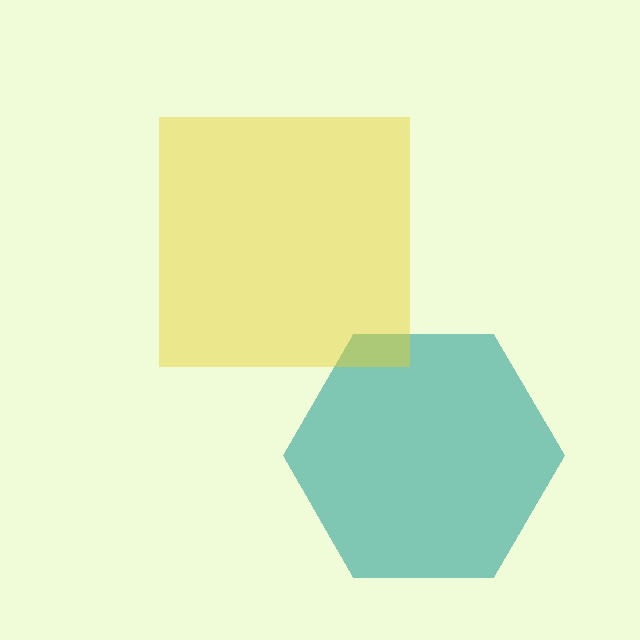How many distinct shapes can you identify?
There are 2 distinct shapes: a teal hexagon, a yellow square.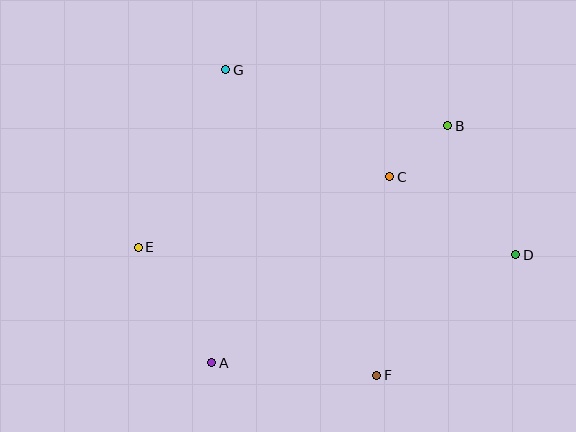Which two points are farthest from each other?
Points D and E are farthest from each other.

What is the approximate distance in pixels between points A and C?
The distance between A and C is approximately 257 pixels.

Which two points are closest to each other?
Points B and C are closest to each other.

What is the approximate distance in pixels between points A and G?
The distance between A and G is approximately 293 pixels.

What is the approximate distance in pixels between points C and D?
The distance between C and D is approximately 148 pixels.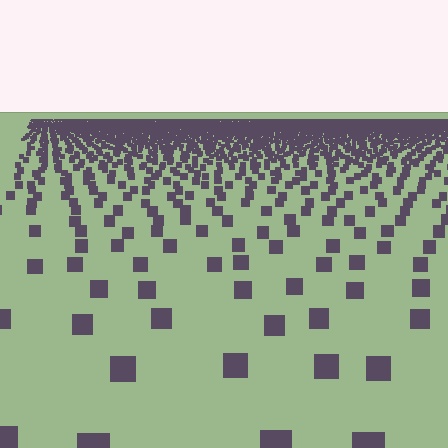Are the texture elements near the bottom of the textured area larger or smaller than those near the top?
Larger. Near the bottom, elements are closer to the viewer and appear at a bigger on-screen size.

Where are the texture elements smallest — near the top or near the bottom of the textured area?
Near the top.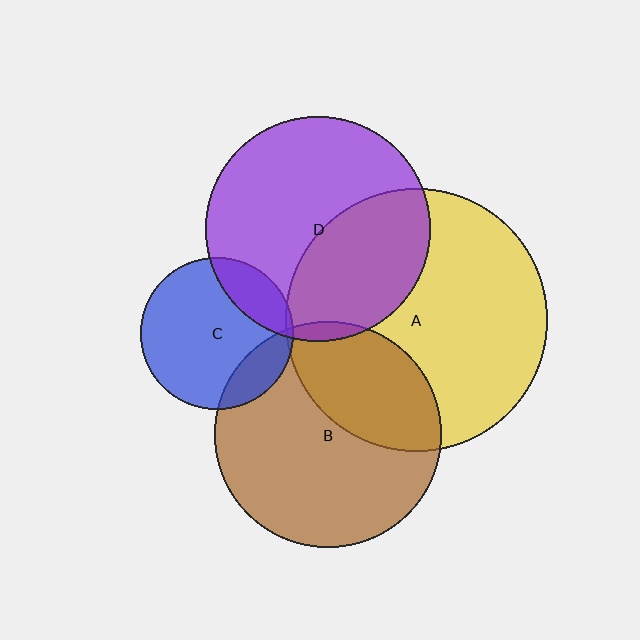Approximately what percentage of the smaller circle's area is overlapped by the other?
Approximately 5%.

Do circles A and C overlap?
Yes.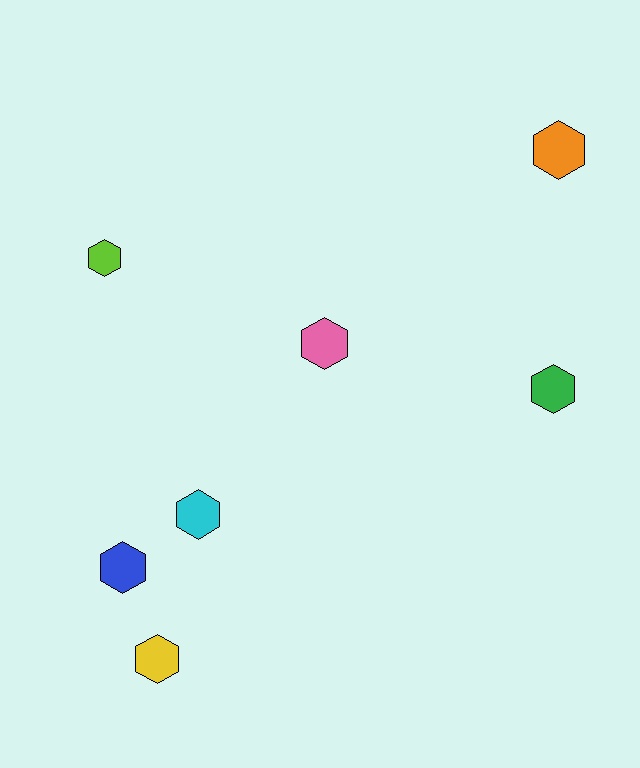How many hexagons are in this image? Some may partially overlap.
There are 7 hexagons.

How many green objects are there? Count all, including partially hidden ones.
There is 1 green object.